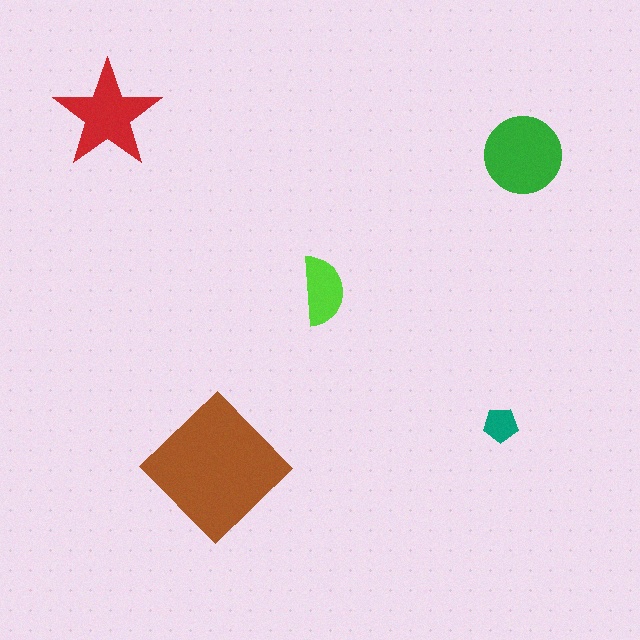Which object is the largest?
The brown diamond.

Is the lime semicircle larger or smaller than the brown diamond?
Smaller.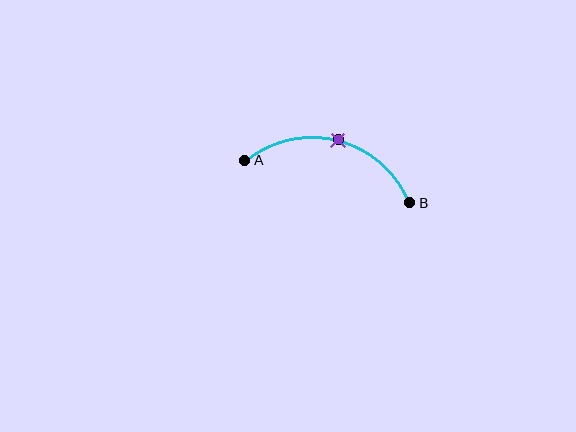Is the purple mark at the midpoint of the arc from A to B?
Yes. The purple mark lies on the arc at equal arc-length from both A and B — it is the arc midpoint.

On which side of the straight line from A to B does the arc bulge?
The arc bulges above the straight line connecting A and B.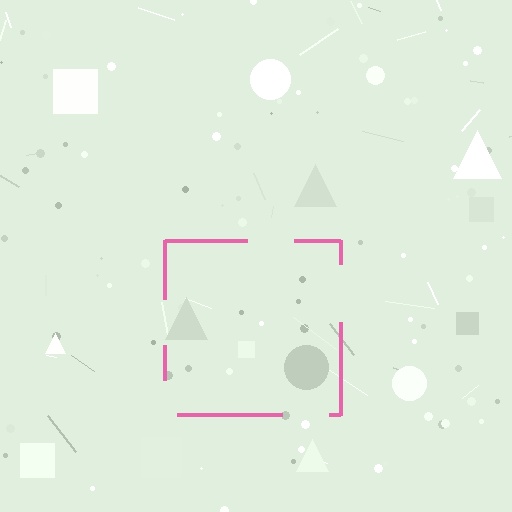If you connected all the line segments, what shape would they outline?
They would outline a square.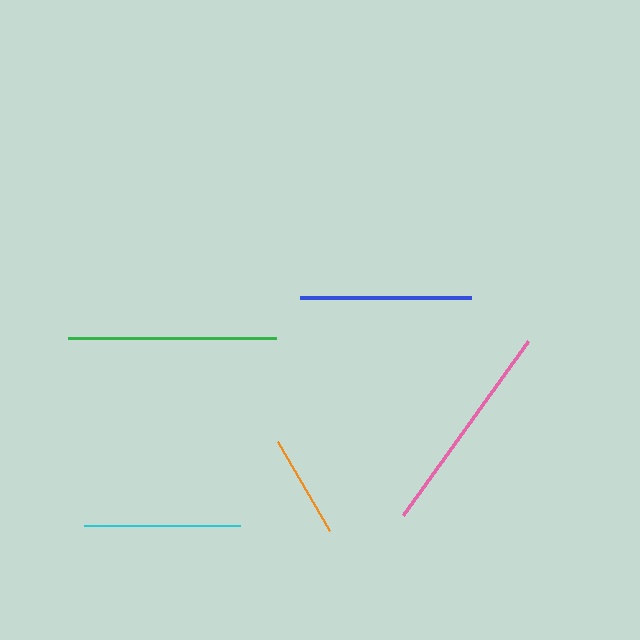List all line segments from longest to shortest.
From longest to shortest: pink, green, blue, cyan, orange.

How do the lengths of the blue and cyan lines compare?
The blue and cyan lines are approximately the same length.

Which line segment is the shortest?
The orange line is the shortest at approximately 103 pixels.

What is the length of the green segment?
The green segment is approximately 208 pixels long.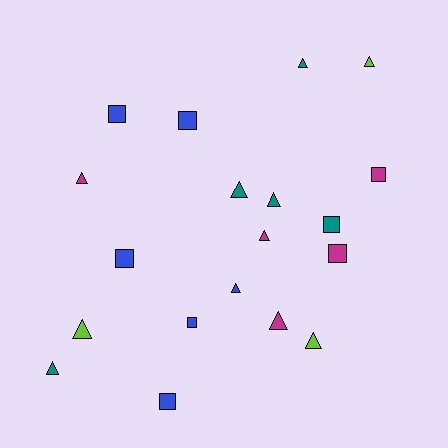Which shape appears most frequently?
Triangle, with 11 objects.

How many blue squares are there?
There are 5 blue squares.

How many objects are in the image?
There are 19 objects.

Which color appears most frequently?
Blue, with 6 objects.